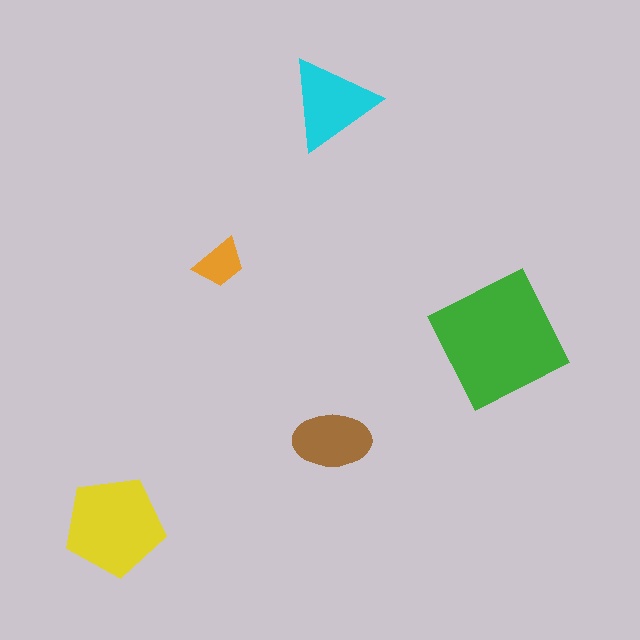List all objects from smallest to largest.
The orange trapezoid, the brown ellipse, the cyan triangle, the yellow pentagon, the green square.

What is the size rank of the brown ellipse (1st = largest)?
4th.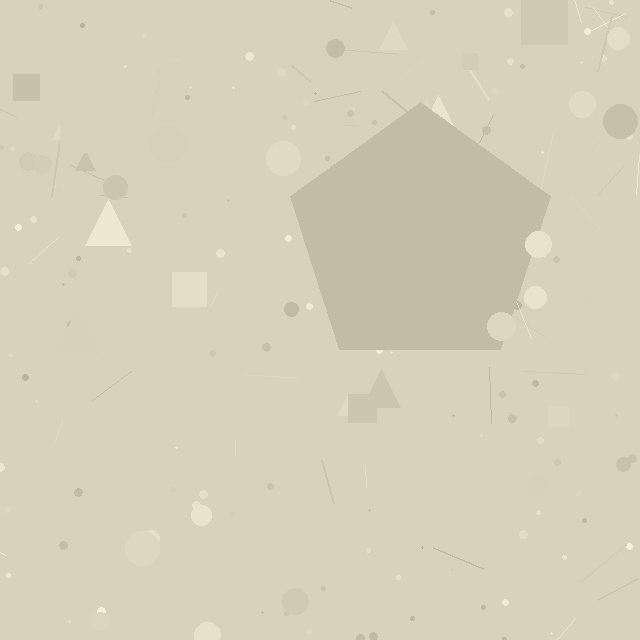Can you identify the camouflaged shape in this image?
The camouflaged shape is a pentagon.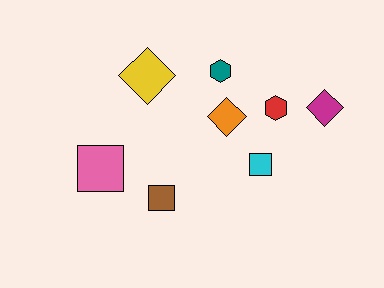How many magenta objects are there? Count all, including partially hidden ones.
There is 1 magenta object.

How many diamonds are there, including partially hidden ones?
There are 3 diamonds.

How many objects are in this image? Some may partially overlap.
There are 8 objects.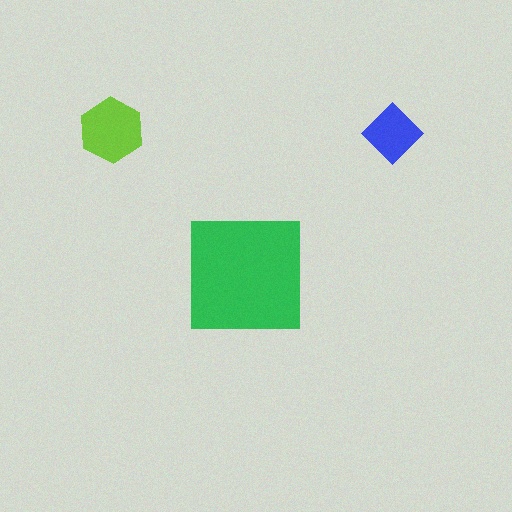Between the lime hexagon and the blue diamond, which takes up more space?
The lime hexagon.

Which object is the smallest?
The blue diamond.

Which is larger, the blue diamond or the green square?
The green square.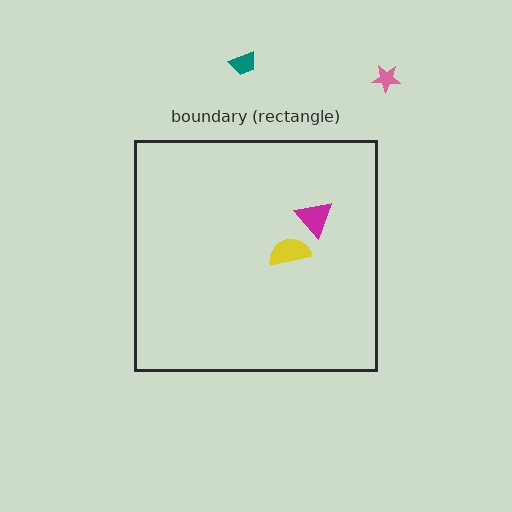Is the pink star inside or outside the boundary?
Outside.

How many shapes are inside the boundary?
2 inside, 2 outside.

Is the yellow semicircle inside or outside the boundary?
Inside.